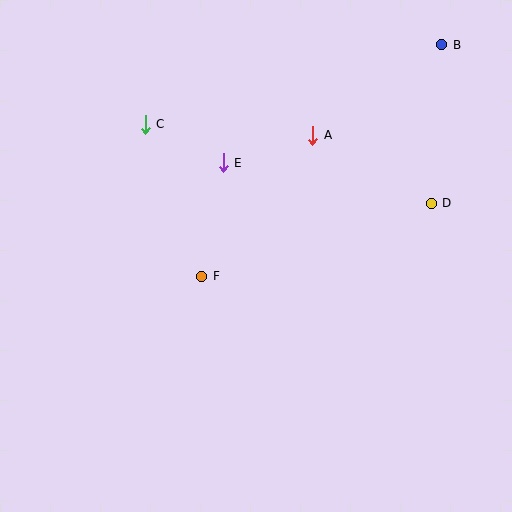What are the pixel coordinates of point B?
Point B is at (442, 45).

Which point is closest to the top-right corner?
Point B is closest to the top-right corner.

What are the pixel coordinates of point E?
Point E is at (223, 163).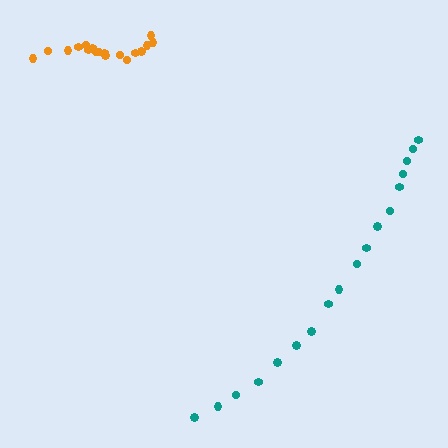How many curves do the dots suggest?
There are 2 distinct paths.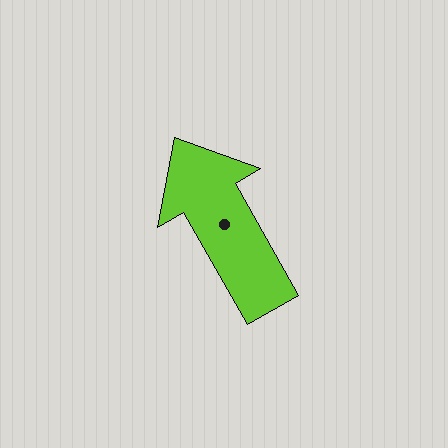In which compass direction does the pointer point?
Northwest.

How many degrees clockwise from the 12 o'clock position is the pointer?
Approximately 330 degrees.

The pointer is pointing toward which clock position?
Roughly 11 o'clock.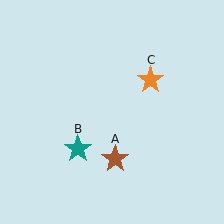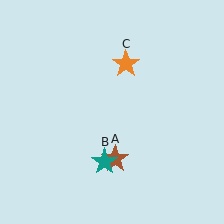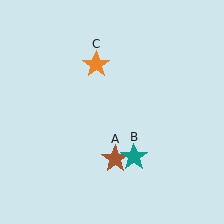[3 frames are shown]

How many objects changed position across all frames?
2 objects changed position: teal star (object B), orange star (object C).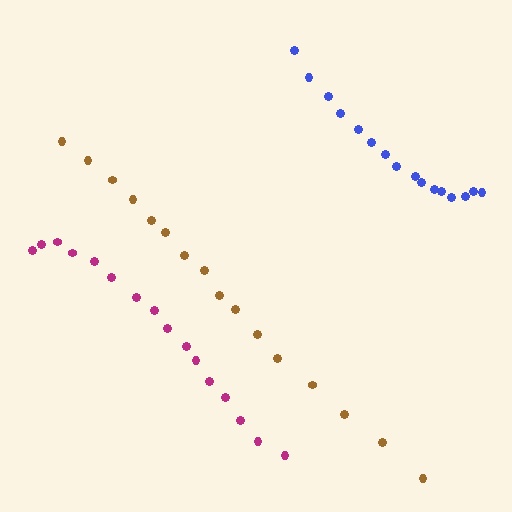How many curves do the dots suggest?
There are 3 distinct paths.